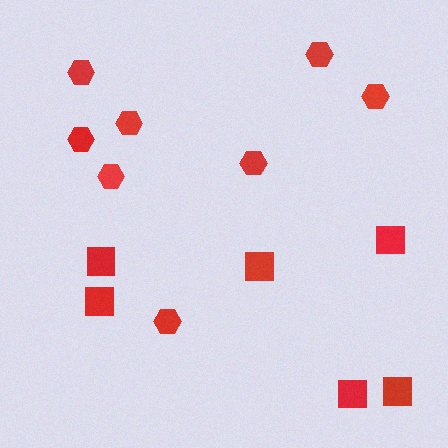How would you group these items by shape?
There are 2 groups: one group of hexagons (8) and one group of squares (6).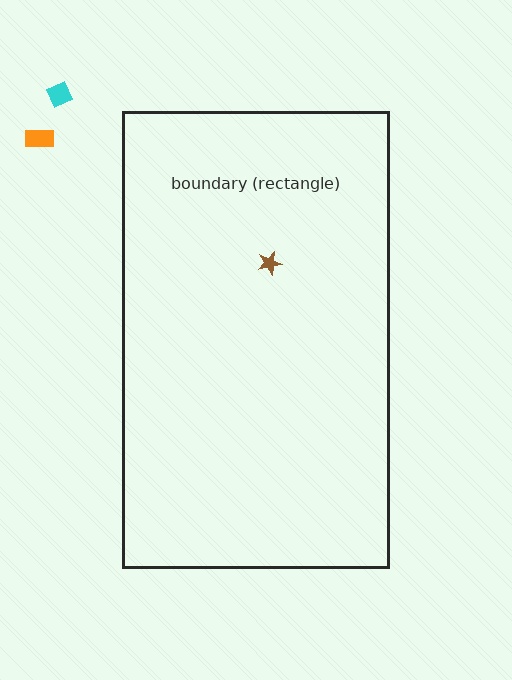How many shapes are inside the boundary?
1 inside, 2 outside.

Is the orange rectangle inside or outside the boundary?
Outside.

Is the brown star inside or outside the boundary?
Inside.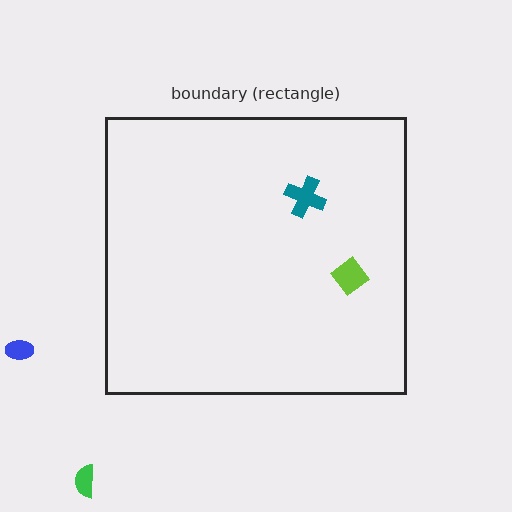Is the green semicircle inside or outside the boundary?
Outside.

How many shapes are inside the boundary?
2 inside, 2 outside.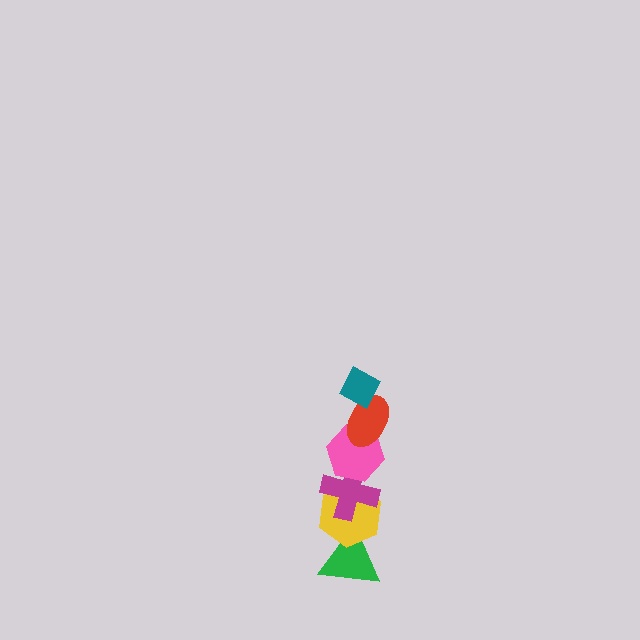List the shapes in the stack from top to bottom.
From top to bottom: the teal diamond, the red ellipse, the pink hexagon, the magenta cross, the yellow hexagon, the green triangle.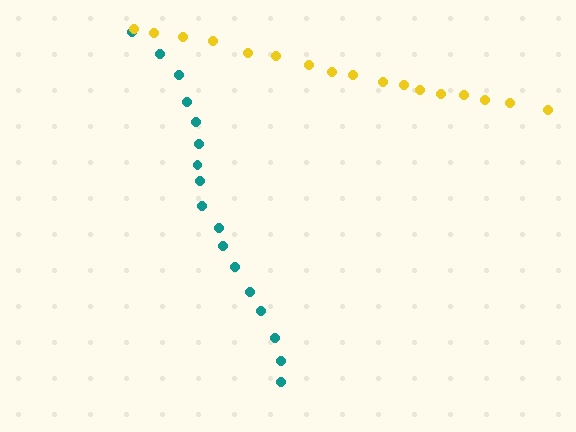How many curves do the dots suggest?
There are 2 distinct paths.